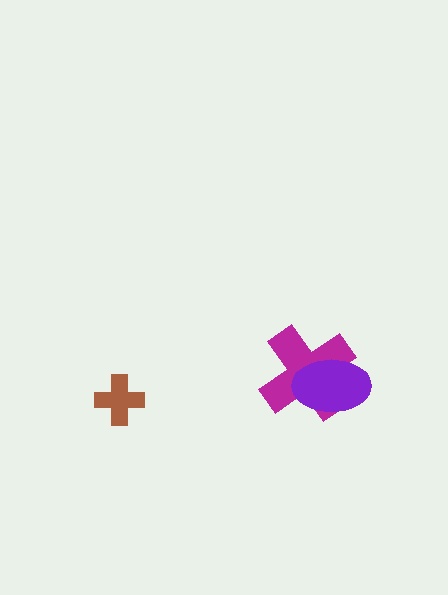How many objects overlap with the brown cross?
0 objects overlap with the brown cross.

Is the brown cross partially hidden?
No, no other shape covers it.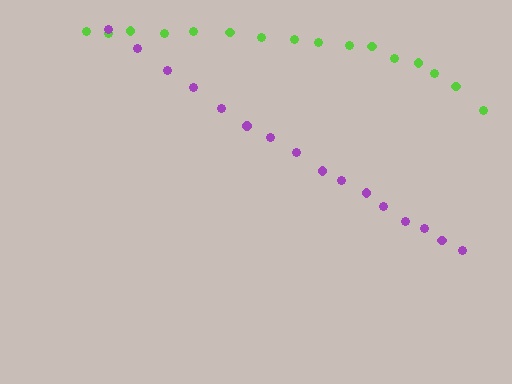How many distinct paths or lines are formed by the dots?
There are 2 distinct paths.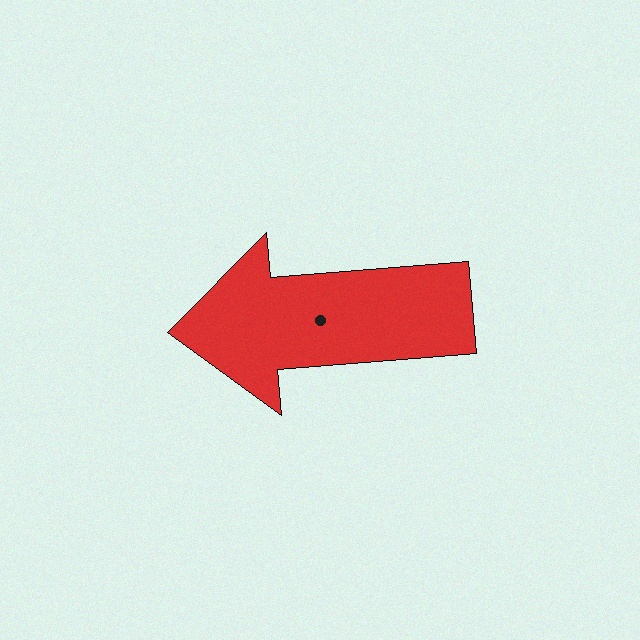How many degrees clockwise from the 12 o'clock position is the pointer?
Approximately 265 degrees.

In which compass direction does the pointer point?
West.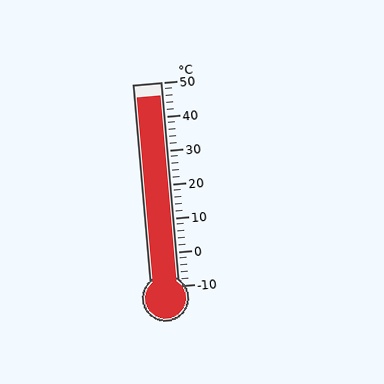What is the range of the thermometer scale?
The thermometer scale ranges from -10°C to 50°C.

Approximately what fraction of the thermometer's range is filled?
The thermometer is filled to approximately 95% of its range.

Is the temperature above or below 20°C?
The temperature is above 20°C.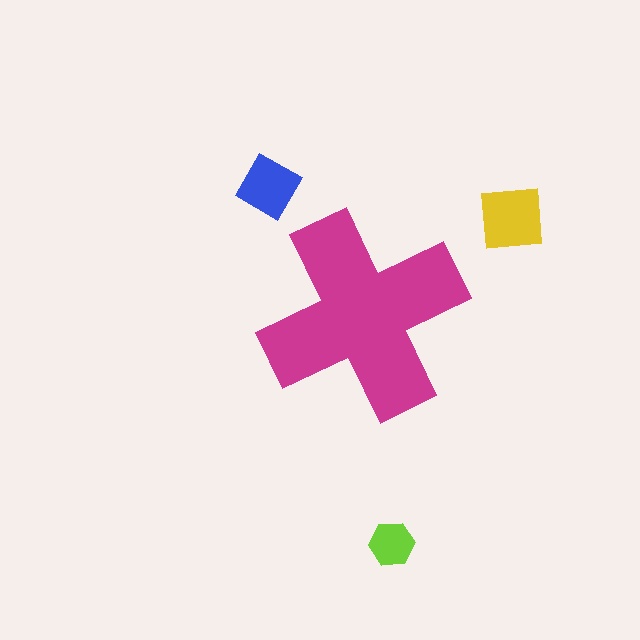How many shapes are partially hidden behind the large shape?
0 shapes are partially hidden.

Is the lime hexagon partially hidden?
No, the lime hexagon is fully visible.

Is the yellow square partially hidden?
No, the yellow square is fully visible.